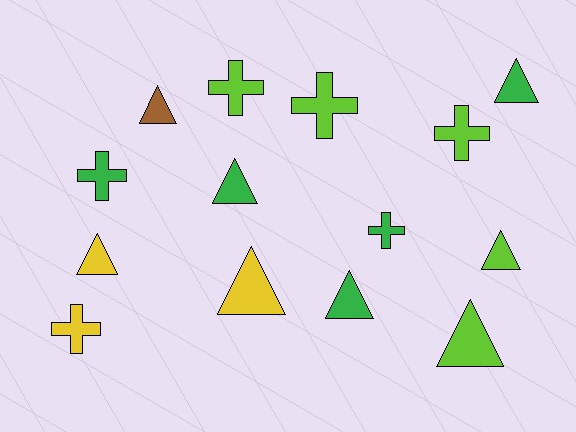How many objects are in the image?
There are 14 objects.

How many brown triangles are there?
There is 1 brown triangle.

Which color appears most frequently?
Green, with 5 objects.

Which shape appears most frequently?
Triangle, with 8 objects.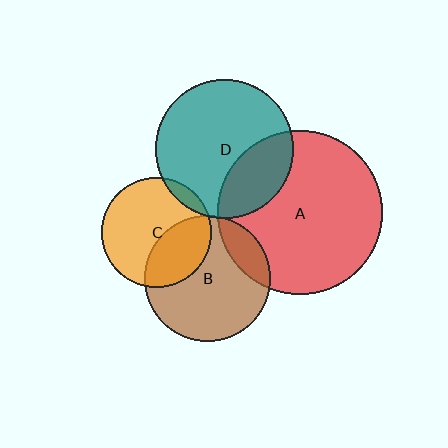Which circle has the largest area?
Circle A (red).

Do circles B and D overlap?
Yes.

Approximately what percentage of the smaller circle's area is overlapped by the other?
Approximately 5%.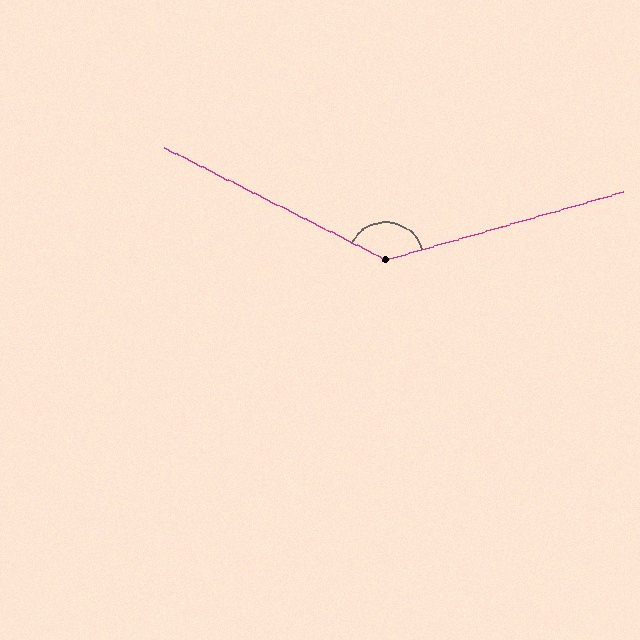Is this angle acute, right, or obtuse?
It is obtuse.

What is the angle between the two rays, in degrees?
Approximately 137 degrees.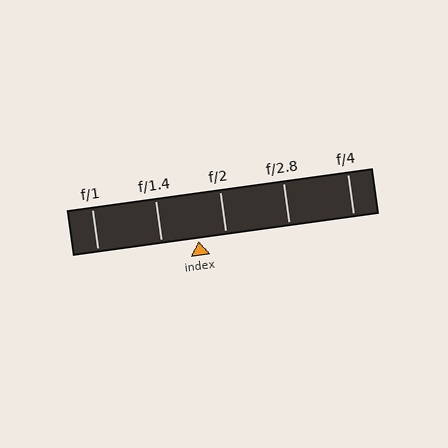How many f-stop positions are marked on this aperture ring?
There are 5 f-stop positions marked.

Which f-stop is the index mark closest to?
The index mark is closest to f/2.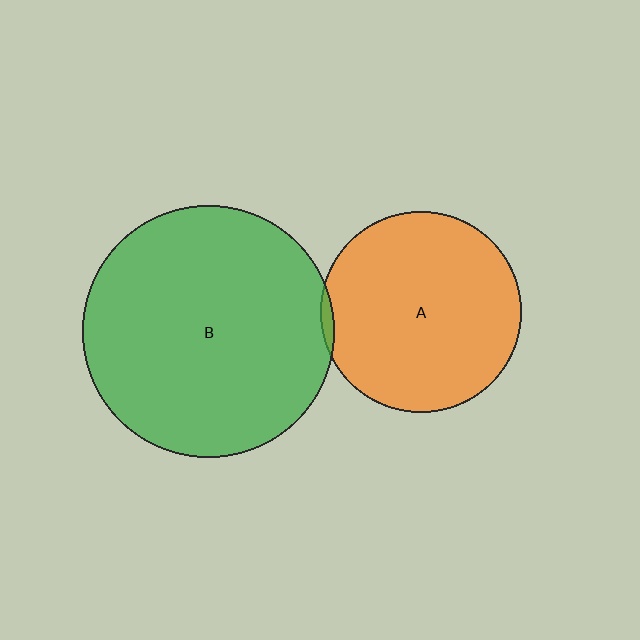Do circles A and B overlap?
Yes.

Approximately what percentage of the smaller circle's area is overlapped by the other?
Approximately 5%.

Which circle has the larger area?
Circle B (green).